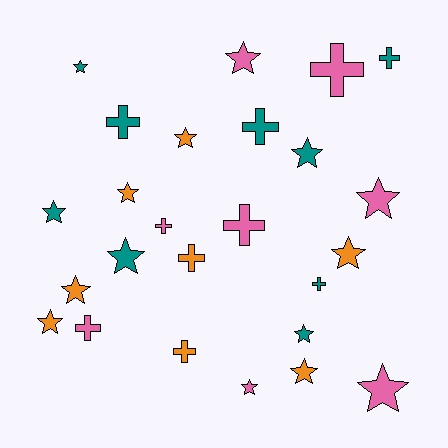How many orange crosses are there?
There are 2 orange crosses.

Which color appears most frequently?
Teal, with 9 objects.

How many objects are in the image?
There are 25 objects.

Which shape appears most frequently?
Star, with 15 objects.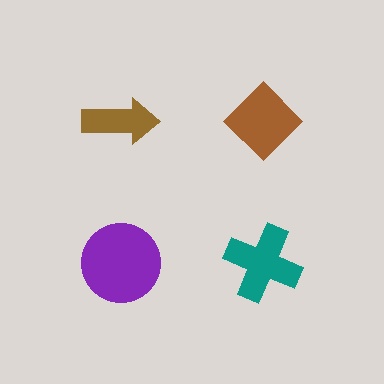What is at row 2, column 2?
A teal cross.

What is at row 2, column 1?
A purple circle.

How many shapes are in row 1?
2 shapes.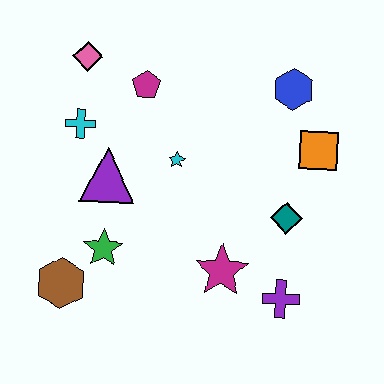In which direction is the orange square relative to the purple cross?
The orange square is above the purple cross.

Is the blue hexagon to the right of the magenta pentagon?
Yes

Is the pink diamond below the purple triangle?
No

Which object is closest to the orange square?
The blue hexagon is closest to the orange square.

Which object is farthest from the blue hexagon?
The brown hexagon is farthest from the blue hexagon.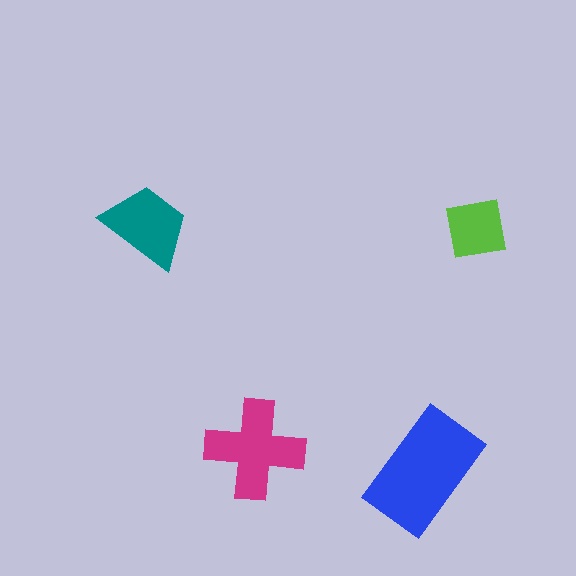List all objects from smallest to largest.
The lime square, the teal trapezoid, the magenta cross, the blue rectangle.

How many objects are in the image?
There are 4 objects in the image.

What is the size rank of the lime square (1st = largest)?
4th.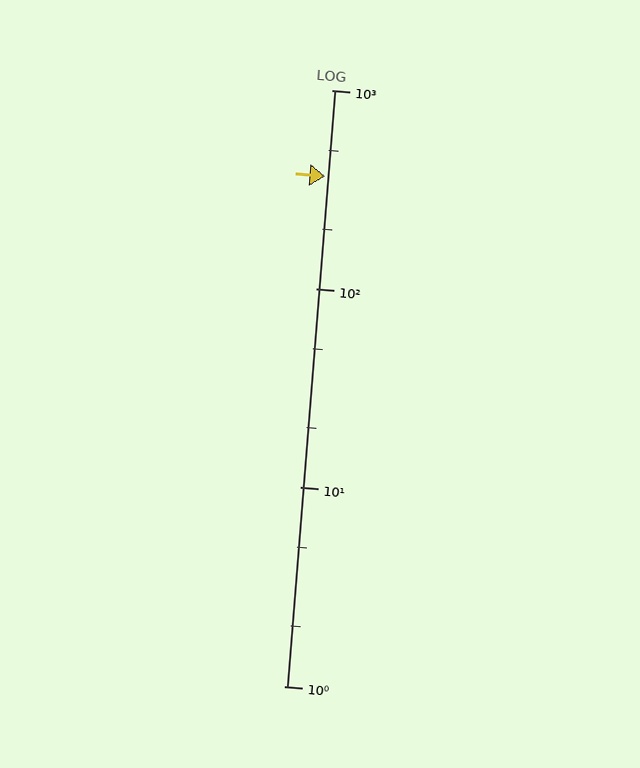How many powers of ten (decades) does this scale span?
The scale spans 3 decades, from 1 to 1000.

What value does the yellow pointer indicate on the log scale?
The pointer indicates approximately 370.